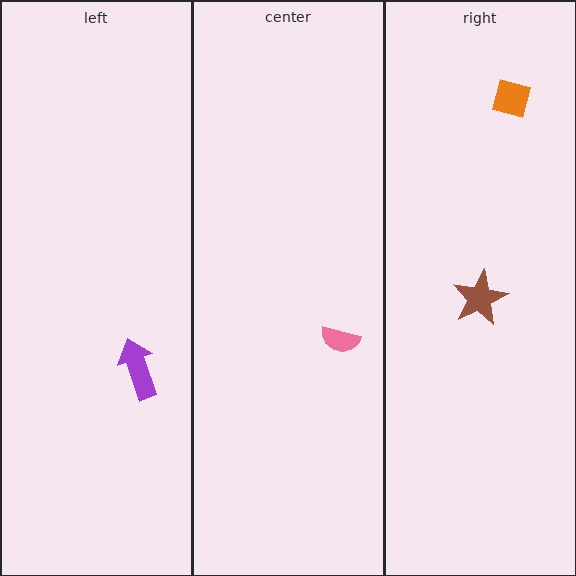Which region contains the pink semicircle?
The center region.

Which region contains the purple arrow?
The left region.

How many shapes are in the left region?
1.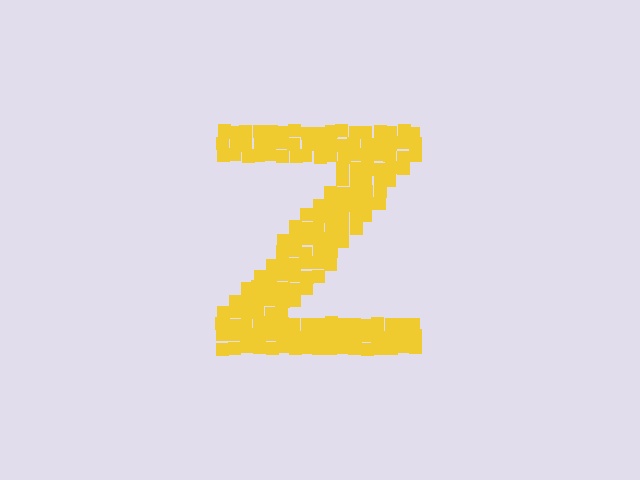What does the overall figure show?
The overall figure shows the letter Z.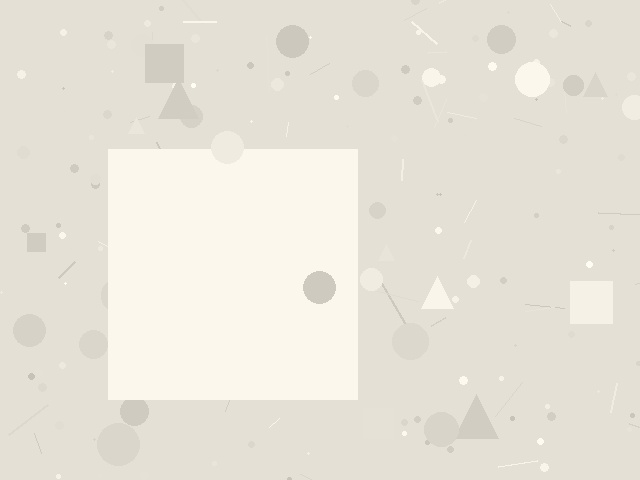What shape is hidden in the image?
A square is hidden in the image.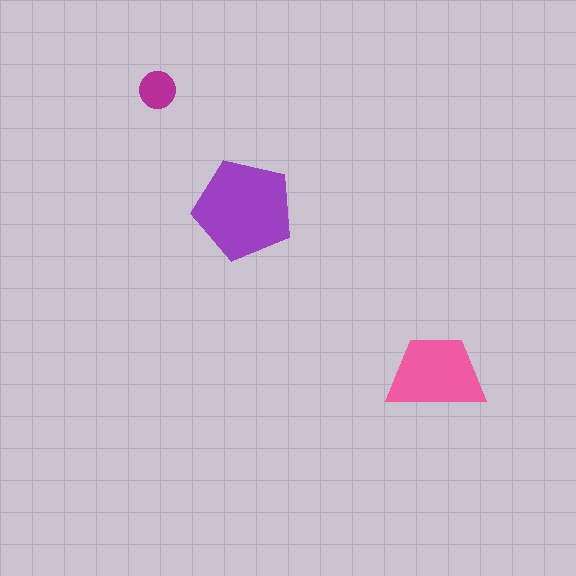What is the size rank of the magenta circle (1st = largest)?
3rd.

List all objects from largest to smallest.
The purple pentagon, the pink trapezoid, the magenta circle.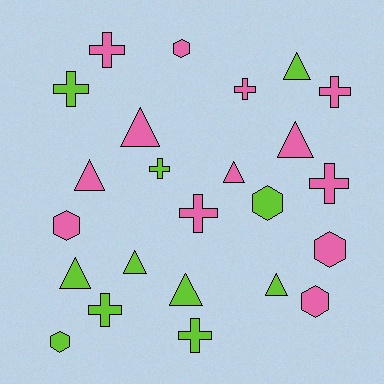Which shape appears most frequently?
Cross, with 9 objects.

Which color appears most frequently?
Pink, with 13 objects.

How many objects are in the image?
There are 24 objects.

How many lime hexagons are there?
There are 2 lime hexagons.